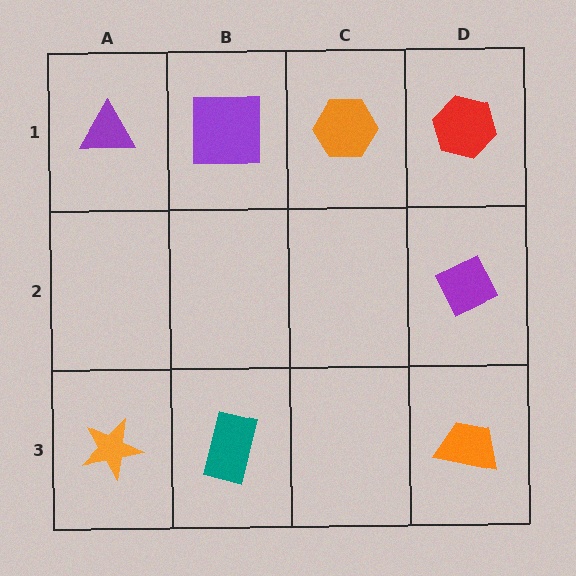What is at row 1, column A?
A purple triangle.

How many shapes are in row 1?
4 shapes.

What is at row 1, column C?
An orange hexagon.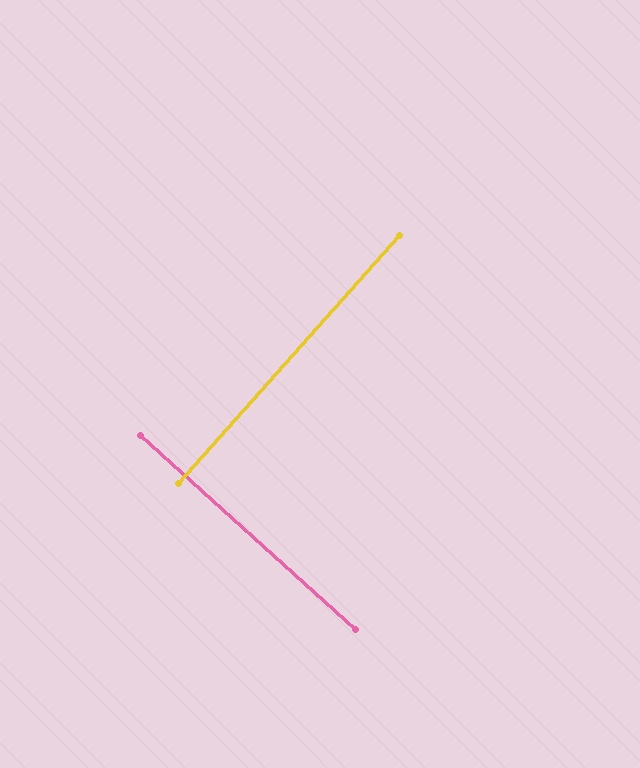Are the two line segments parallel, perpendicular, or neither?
Perpendicular — they meet at approximately 90°.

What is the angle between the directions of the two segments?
Approximately 90 degrees.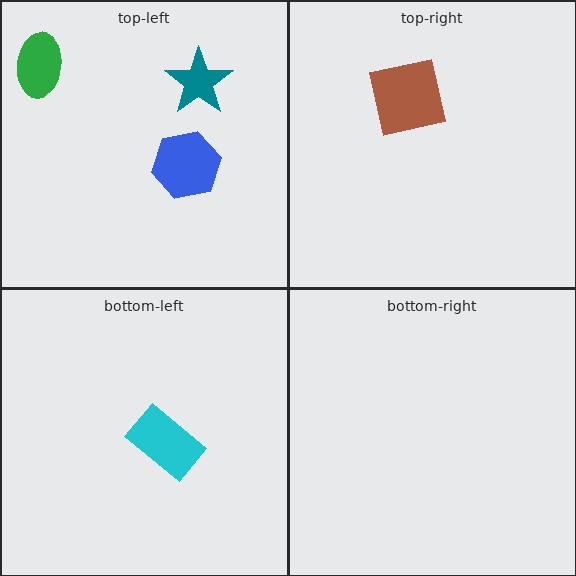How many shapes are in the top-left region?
3.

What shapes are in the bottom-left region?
The cyan rectangle.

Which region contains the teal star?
The top-left region.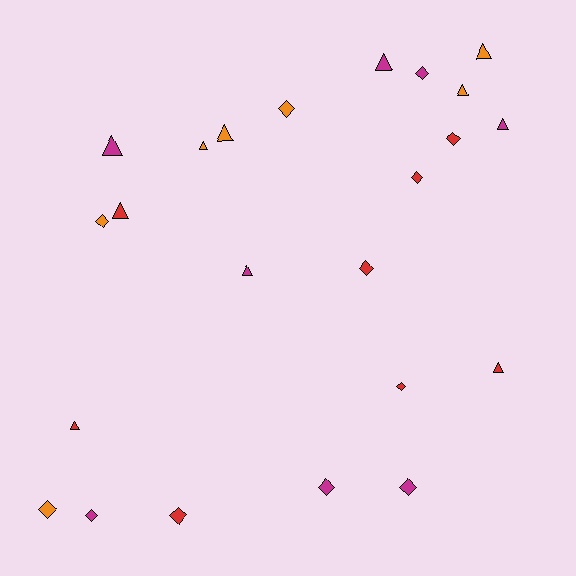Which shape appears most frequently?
Diamond, with 12 objects.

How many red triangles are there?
There are 3 red triangles.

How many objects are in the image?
There are 23 objects.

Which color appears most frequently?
Red, with 8 objects.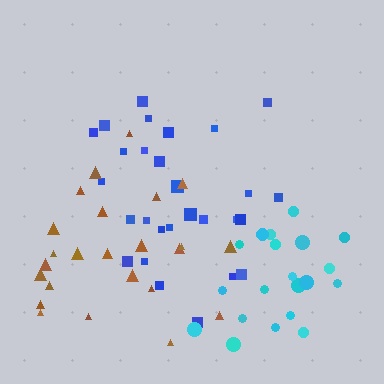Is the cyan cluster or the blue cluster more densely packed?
Cyan.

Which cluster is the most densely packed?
Cyan.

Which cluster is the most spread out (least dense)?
Brown.